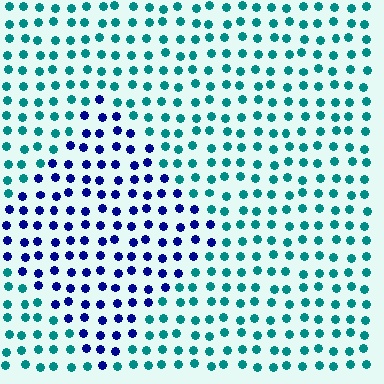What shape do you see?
I see a diamond.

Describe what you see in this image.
The image is filled with small teal elements in a uniform arrangement. A diamond-shaped region is visible where the elements are tinted to a slightly different hue, forming a subtle color boundary.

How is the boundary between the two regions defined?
The boundary is defined purely by a slight shift in hue (about 61 degrees). Spacing, size, and orientation are identical on both sides.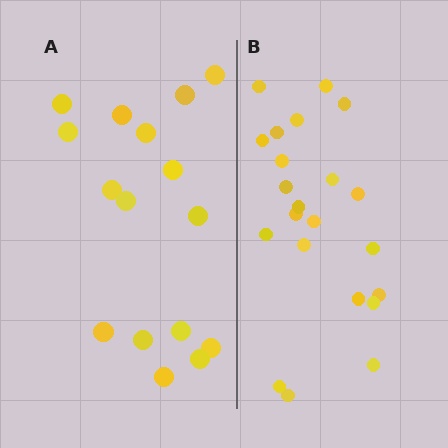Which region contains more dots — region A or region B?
Region B (the right region) has more dots.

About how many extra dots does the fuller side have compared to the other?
Region B has about 6 more dots than region A.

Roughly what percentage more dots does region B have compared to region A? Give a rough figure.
About 40% more.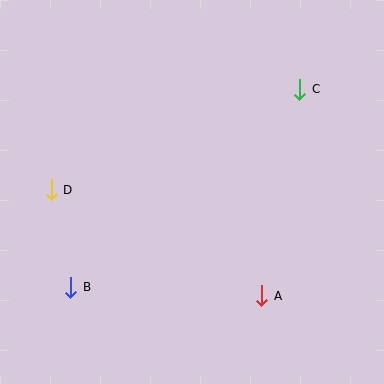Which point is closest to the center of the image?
Point A at (262, 296) is closest to the center.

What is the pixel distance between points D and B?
The distance between D and B is 99 pixels.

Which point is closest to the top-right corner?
Point C is closest to the top-right corner.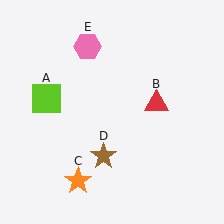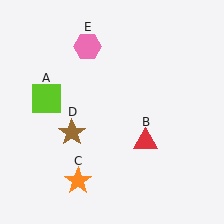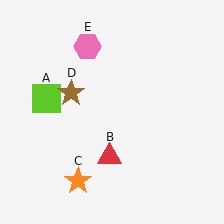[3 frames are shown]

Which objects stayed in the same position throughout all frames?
Lime square (object A) and orange star (object C) and pink hexagon (object E) remained stationary.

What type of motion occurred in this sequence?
The red triangle (object B), brown star (object D) rotated clockwise around the center of the scene.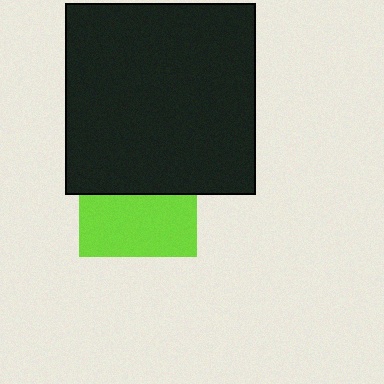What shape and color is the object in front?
The object in front is a black square.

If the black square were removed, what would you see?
You would see the complete lime square.